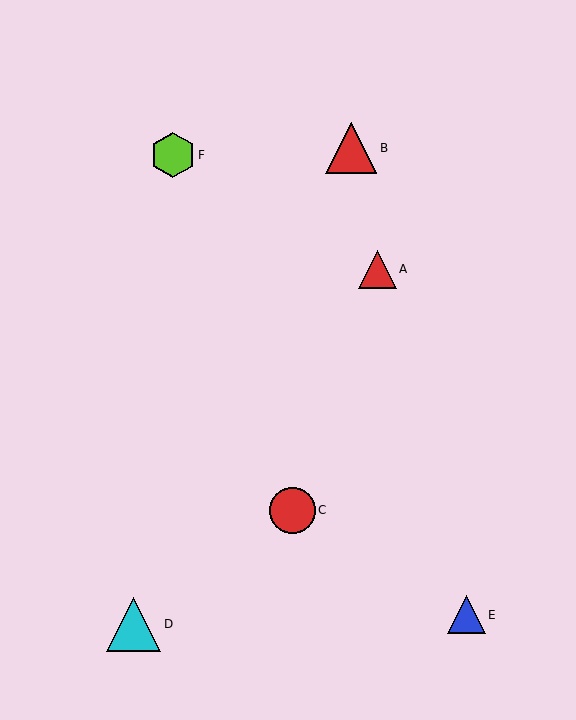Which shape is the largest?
The cyan triangle (labeled D) is the largest.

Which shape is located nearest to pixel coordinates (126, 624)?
The cyan triangle (labeled D) at (133, 624) is nearest to that location.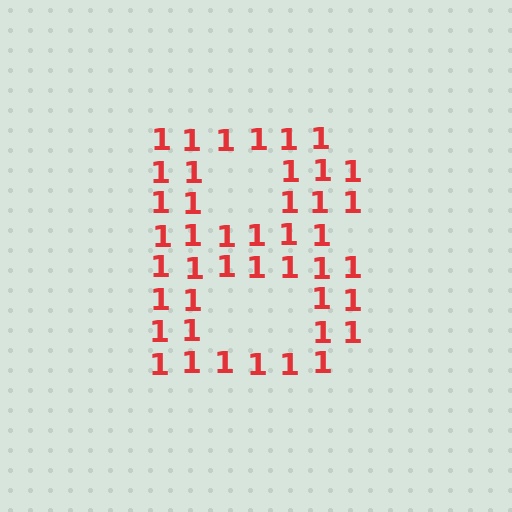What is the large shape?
The large shape is the letter B.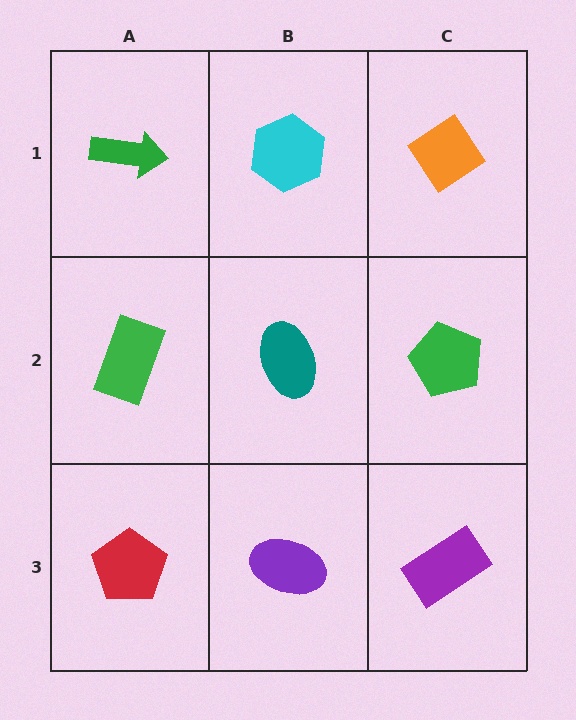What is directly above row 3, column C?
A green pentagon.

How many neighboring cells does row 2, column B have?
4.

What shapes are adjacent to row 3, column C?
A green pentagon (row 2, column C), a purple ellipse (row 3, column B).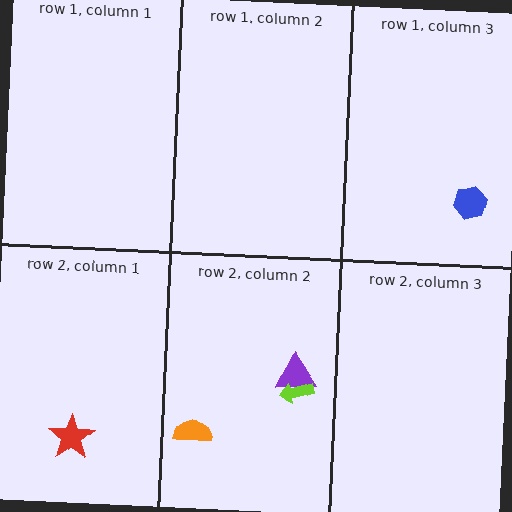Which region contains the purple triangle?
The row 2, column 2 region.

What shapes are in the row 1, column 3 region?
The blue hexagon.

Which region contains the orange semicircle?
The row 2, column 2 region.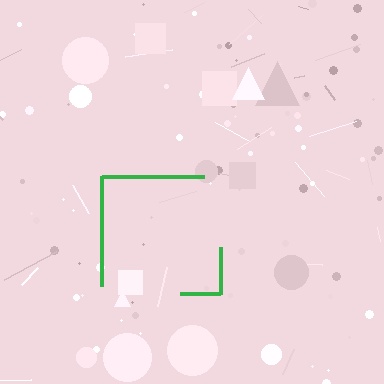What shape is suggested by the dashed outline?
The dashed outline suggests a square.